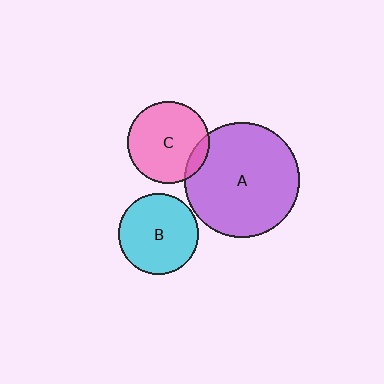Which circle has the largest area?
Circle A (purple).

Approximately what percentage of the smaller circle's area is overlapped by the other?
Approximately 10%.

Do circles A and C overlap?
Yes.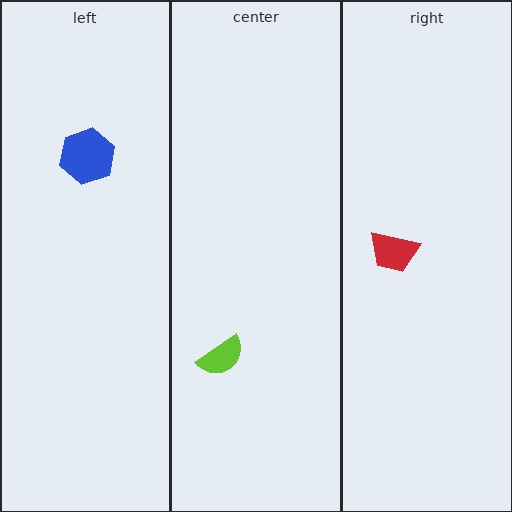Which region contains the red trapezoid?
The right region.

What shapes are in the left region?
The blue hexagon.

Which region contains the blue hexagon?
The left region.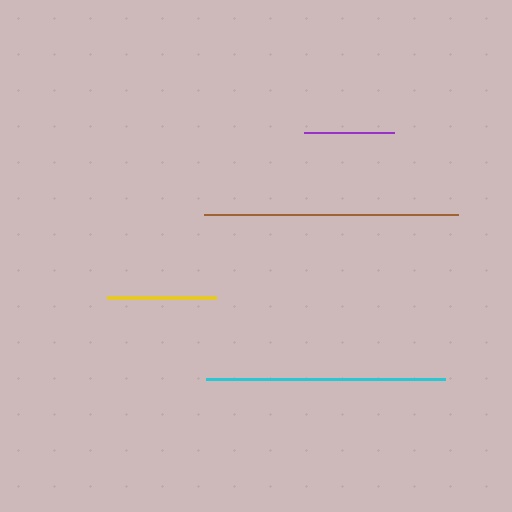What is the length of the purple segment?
The purple segment is approximately 90 pixels long.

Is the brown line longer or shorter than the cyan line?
The brown line is longer than the cyan line.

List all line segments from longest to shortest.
From longest to shortest: brown, cyan, yellow, purple.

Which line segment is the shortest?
The purple line is the shortest at approximately 90 pixels.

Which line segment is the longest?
The brown line is the longest at approximately 254 pixels.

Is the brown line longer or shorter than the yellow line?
The brown line is longer than the yellow line.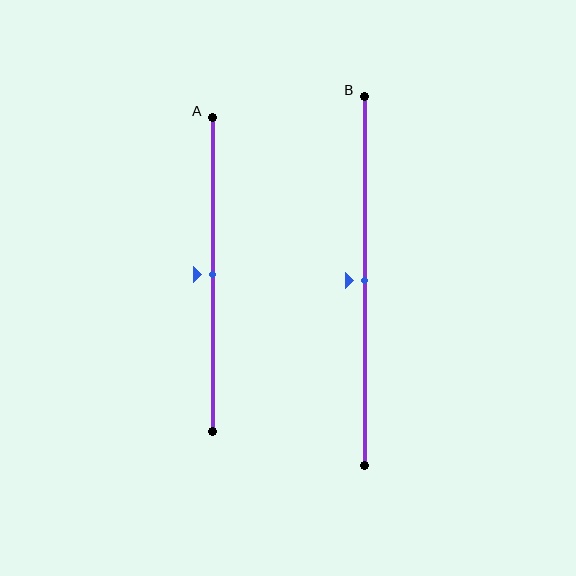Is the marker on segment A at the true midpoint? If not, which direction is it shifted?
Yes, the marker on segment A is at the true midpoint.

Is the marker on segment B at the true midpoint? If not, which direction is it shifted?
Yes, the marker on segment B is at the true midpoint.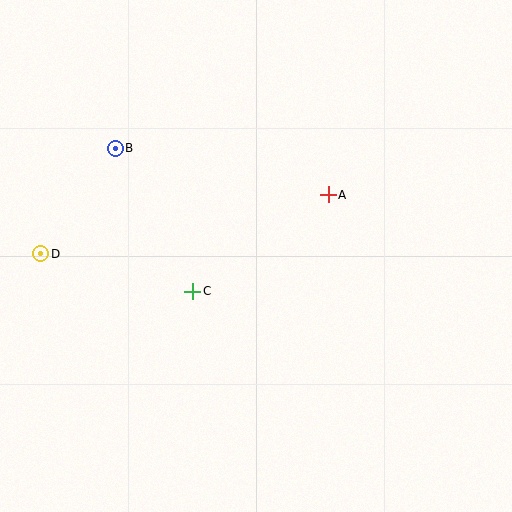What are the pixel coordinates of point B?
Point B is at (115, 148).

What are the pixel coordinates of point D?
Point D is at (41, 254).